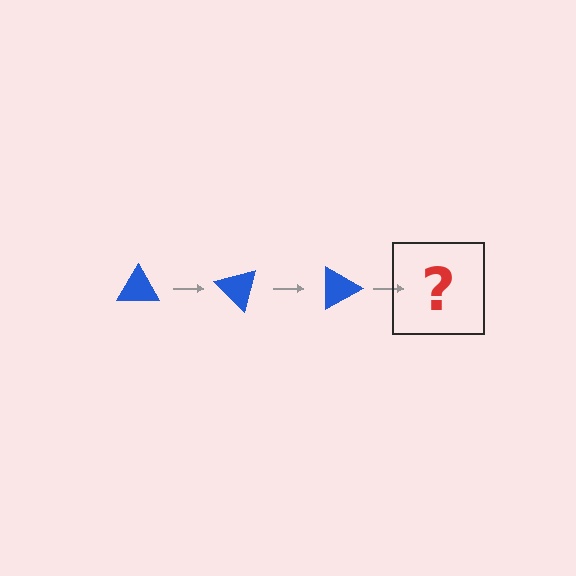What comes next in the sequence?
The next element should be a blue triangle rotated 135 degrees.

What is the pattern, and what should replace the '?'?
The pattern is that the triangle rotates 45 degrees each step. The '?' should be a blue triangle rotated 135 degrees.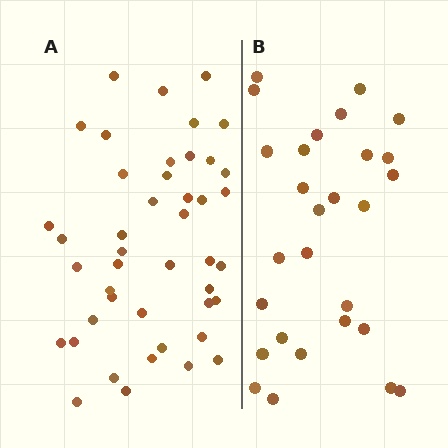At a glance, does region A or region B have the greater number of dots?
Region A (the left region) has more dots.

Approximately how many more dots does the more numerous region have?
Region A has approximately 15 more dots than region B.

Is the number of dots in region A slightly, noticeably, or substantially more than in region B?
Region A has substantially more. The ratio is roughly 1.6 to 1.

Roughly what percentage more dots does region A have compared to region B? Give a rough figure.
About 55% more.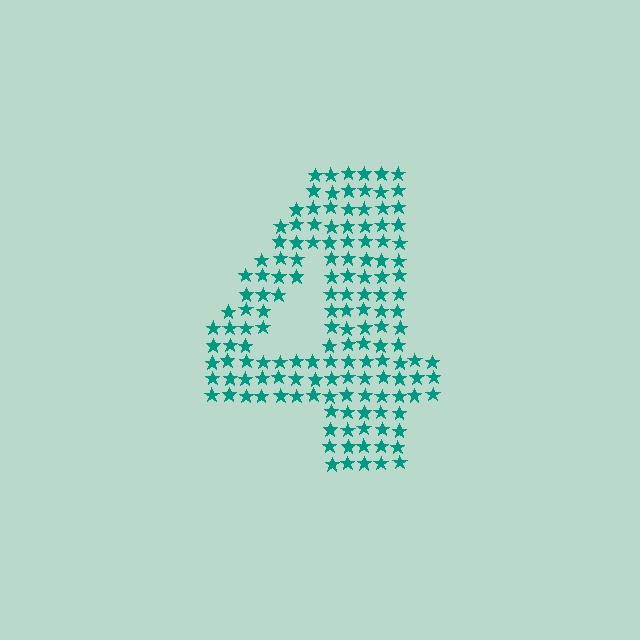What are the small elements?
The small elements are stars.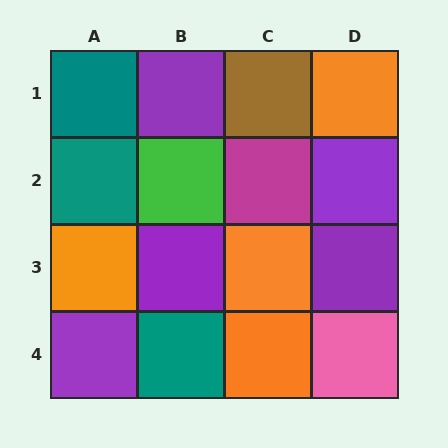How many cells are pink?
1 cell is pink.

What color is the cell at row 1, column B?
Purple.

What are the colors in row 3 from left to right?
Orange, purple, orange, purple.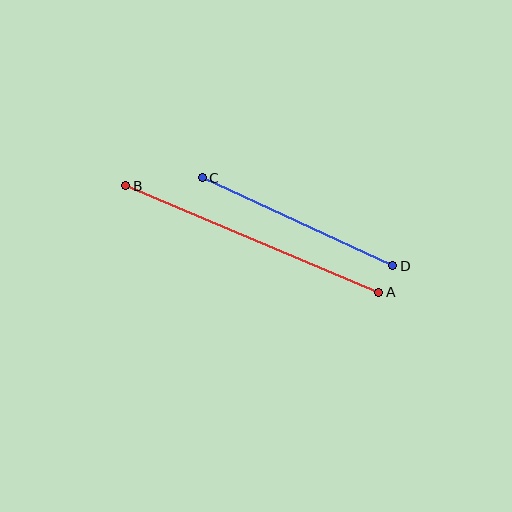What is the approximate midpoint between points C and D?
The midpoint is at approximately (297, 222) pixels.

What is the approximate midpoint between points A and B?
The midpoint is at approximately (252, 239) pixels.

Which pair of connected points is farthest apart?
Points A and B are farthest apart.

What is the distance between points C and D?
The distance is approximately 210 pixels.